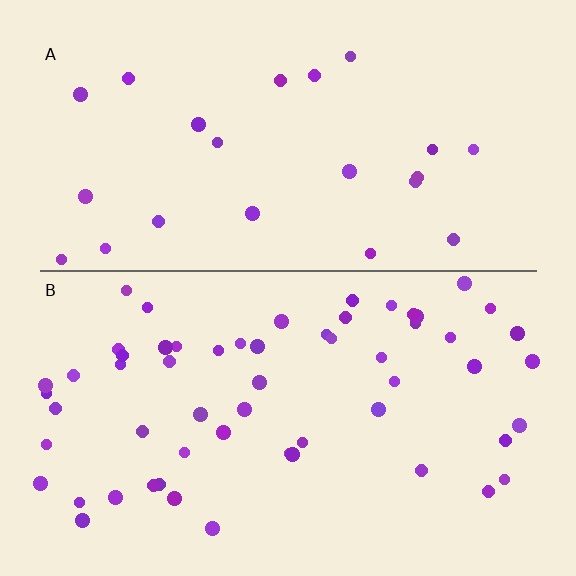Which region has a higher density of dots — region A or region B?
B (the bottom).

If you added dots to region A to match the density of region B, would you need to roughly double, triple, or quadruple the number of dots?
Approximately triple.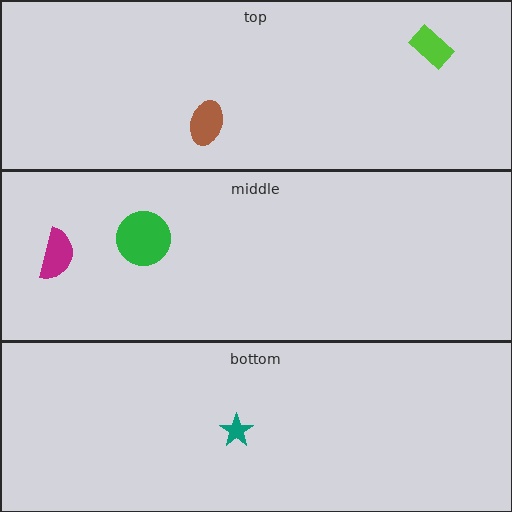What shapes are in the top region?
The lime rectangle, the brown ellipse.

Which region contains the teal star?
The bottom region.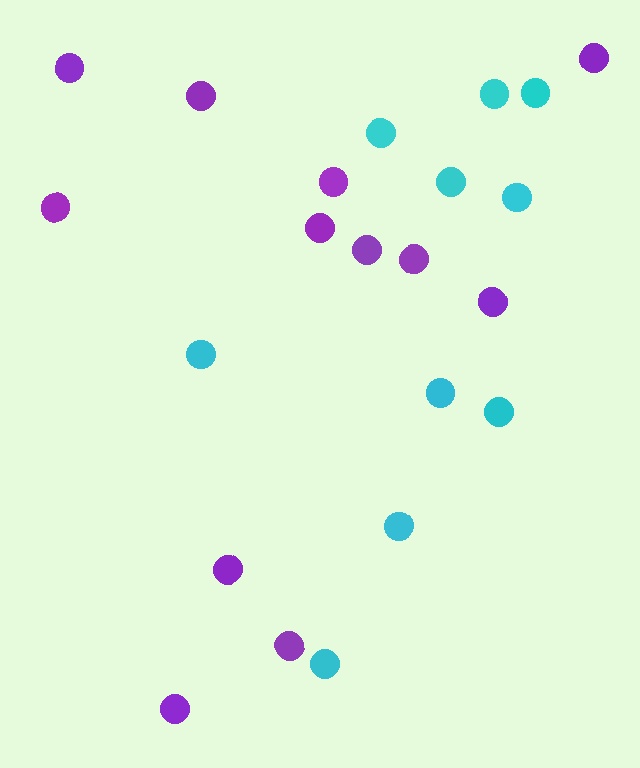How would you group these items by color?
There are 2 groups: one group of cyan circles (10) and one group of purple circles (12).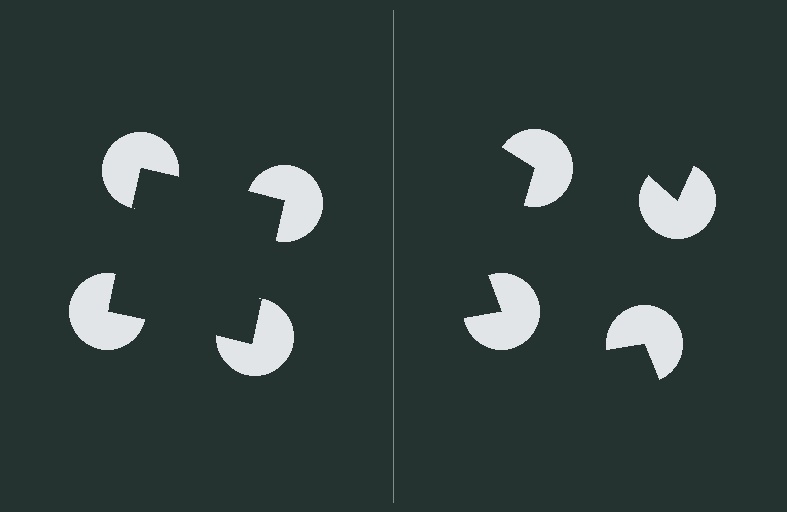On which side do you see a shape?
An illusory square appears on the left side. On the right side the wedge cuts are rotated, so no coherent shape forms.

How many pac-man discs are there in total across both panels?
8 — 4 on each side.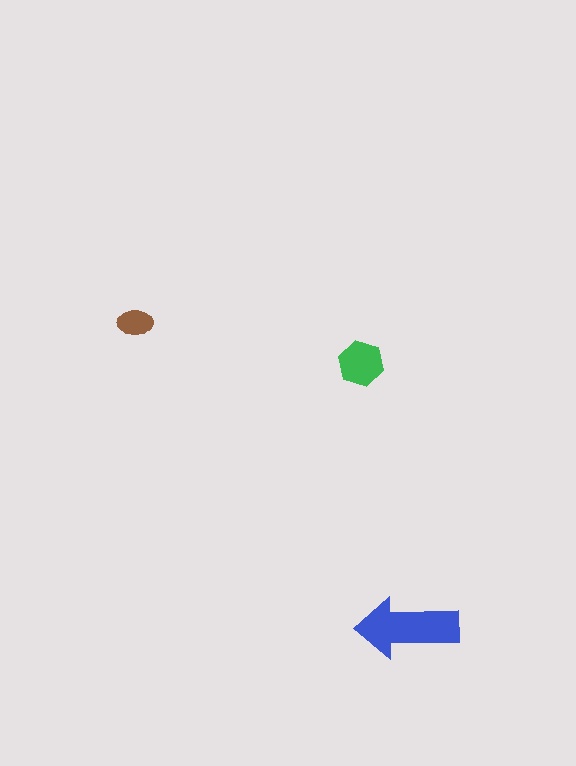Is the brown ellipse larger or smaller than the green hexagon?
Smaller.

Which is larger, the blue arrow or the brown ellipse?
The blue arrow.